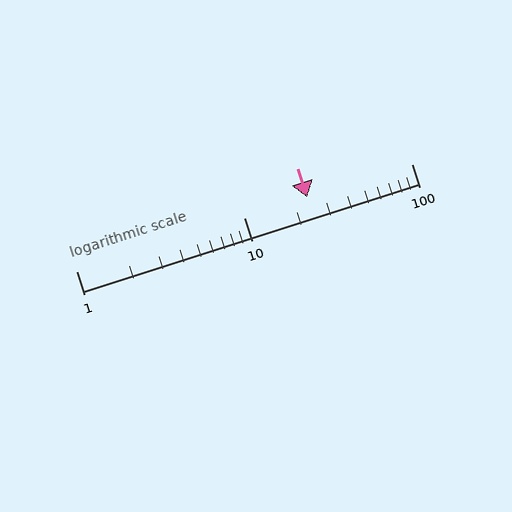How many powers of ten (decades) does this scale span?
The scale spans 2 decades, from 1 to 100.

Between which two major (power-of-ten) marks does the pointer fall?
The pointer is between 10 and 100.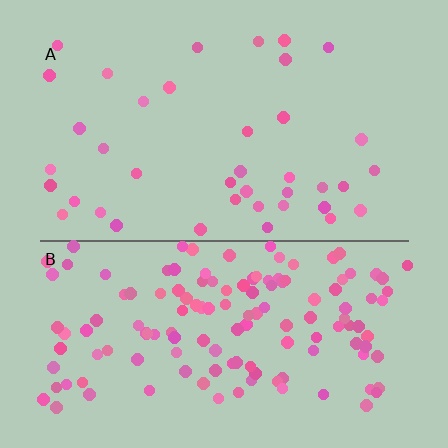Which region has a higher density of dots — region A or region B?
B (the bottom).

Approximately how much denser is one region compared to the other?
Approximately 3.5× — region B over region A.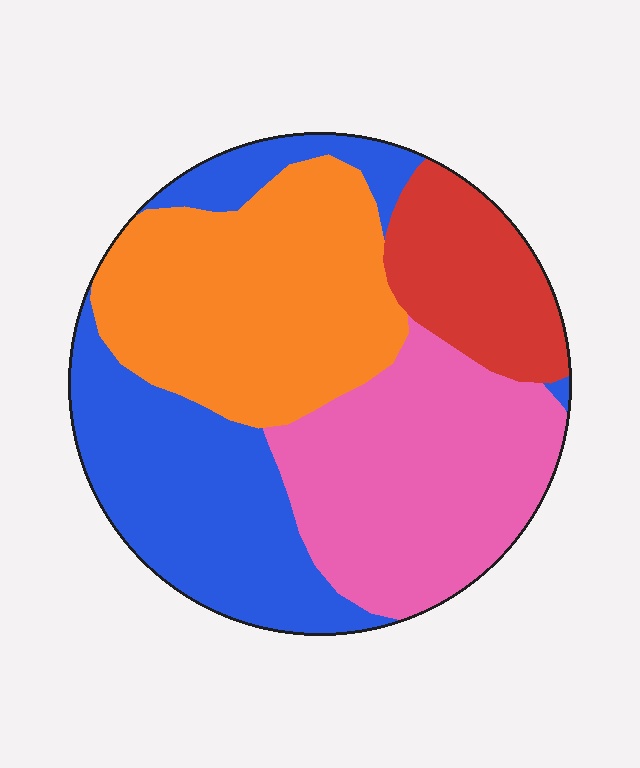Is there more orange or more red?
Orange.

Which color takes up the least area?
Red, at roughly 15%.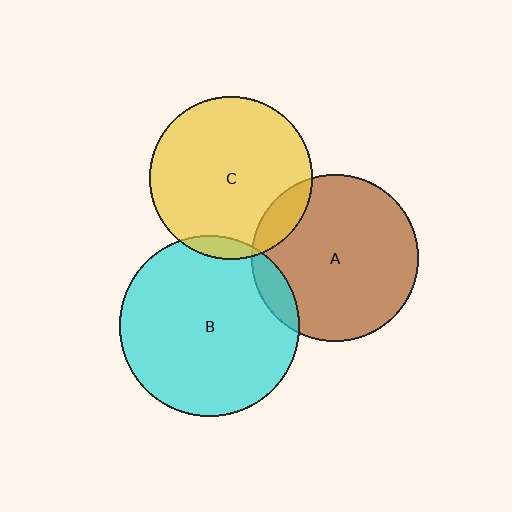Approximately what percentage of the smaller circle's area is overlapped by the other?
Approximately 10%.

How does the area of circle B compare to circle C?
Approximately 1.2 times.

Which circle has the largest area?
Circle B (cyan).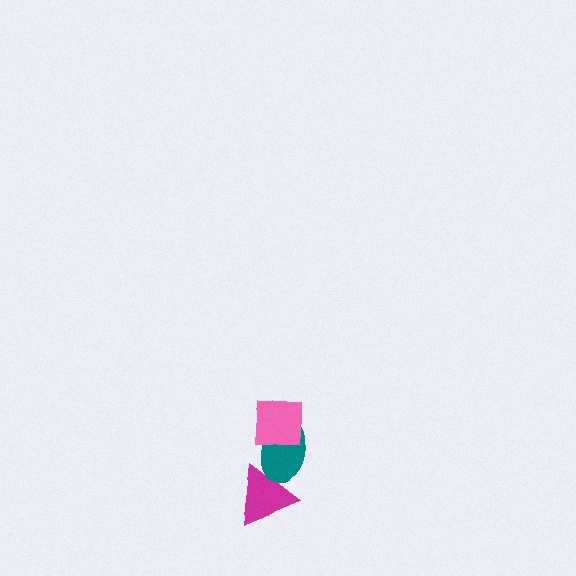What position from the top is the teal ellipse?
The teal ellipse is 2nd from the top.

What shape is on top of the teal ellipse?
The pink square is on top of the teal ellipse.